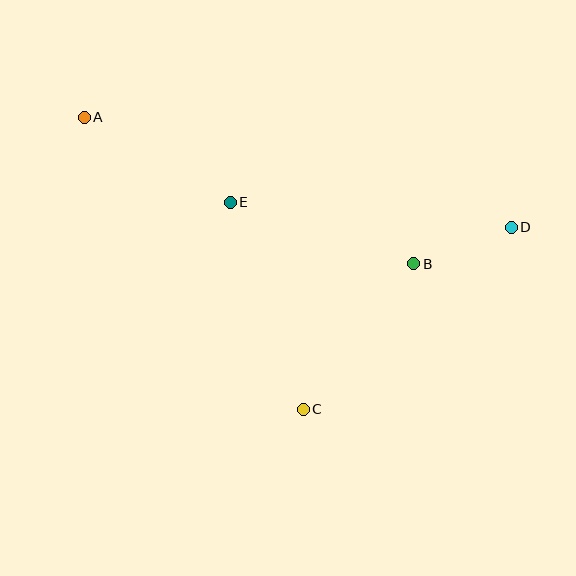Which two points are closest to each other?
Points B and D are closest to each other.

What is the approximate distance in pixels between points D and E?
The distance between D and E is approximately 282 pixels.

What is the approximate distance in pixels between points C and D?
The distance between C and D is approximately 276 pixels.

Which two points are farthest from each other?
Points A and D are farthest from each other.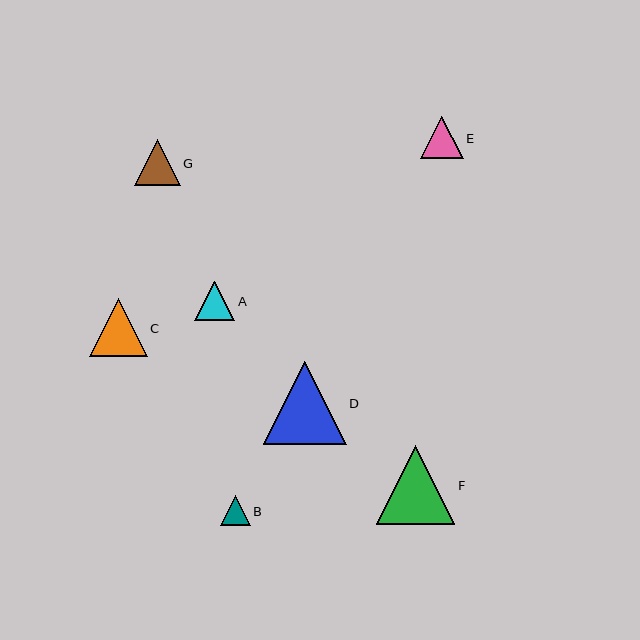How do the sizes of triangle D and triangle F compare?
Triangle D and triangle F are approximately the same size.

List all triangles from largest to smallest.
From largest to smallest: D, F, C, G, E, A, B.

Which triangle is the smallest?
Triangle B is the smallest with a size of approximately 30 pixels.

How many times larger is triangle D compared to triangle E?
Triangle D is approximately 1.9 times the size of triangle E.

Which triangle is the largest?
Triangle D is the largest with a size of approximately 83 pixels.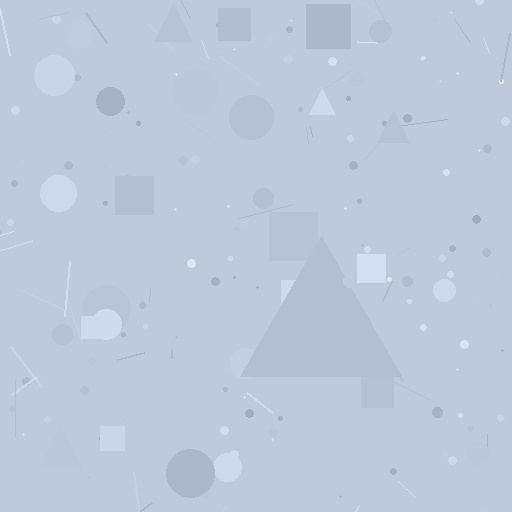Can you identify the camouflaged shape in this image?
The camouflaged shape is a triangle.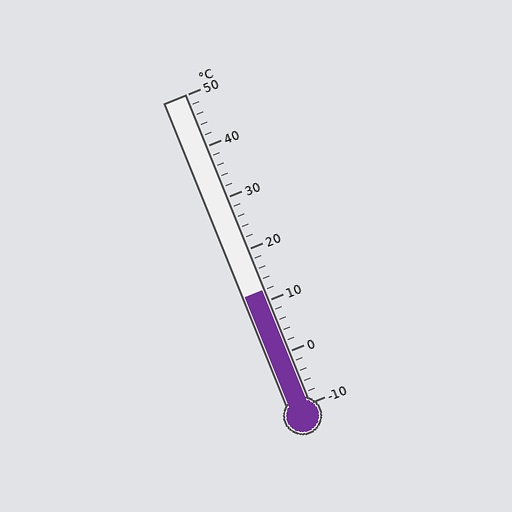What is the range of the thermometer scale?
The thermometer scale ranges from -10°C to 50°C.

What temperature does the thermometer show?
The thermometer shows approximately 12°C.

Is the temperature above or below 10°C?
The temperature is above 10°C.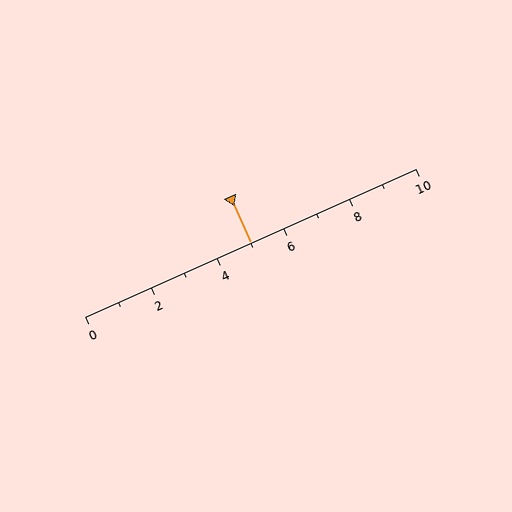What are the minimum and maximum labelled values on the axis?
The axis runs from 0 to 10.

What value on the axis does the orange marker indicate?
The marker indicates approximately 5.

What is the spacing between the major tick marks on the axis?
The major ticks are spaced 2 apart.